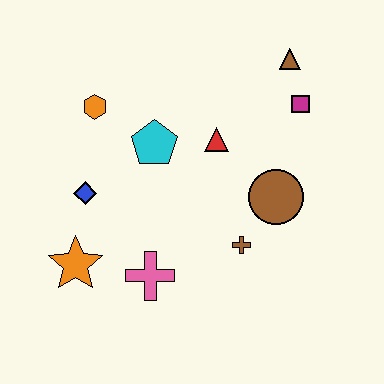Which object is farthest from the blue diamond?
The brown triangle is farthest from the blue diamond.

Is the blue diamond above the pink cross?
Yes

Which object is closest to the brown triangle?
The magenta square is closest to the brown triangle.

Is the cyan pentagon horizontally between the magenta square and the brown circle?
No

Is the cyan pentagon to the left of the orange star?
No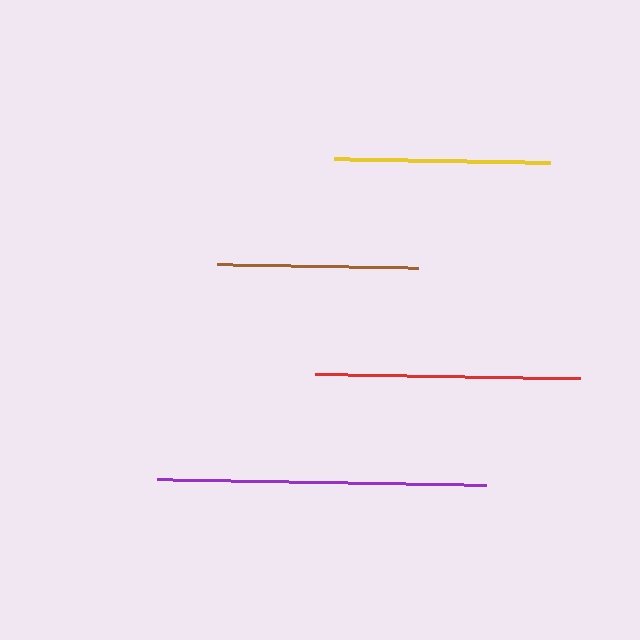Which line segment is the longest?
The purple line is the longest at approximately 329 pixels.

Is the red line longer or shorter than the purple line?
The purple line is longer than the red line.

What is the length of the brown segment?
The brown segment is approximately 202 pixels long.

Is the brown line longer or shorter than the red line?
The red line is longer than the brown line.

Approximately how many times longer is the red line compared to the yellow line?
The red line is approximately 1.2 times the length of the yellow line.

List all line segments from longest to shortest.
From longest to shortest: purple, red, yellow, brown.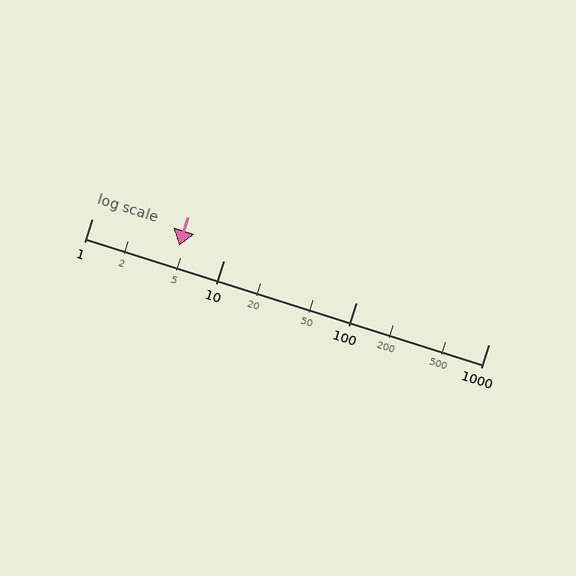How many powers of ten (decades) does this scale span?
The scale spans 3 decades, from 1 to 1000.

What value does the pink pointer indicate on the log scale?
The pointer indicates approximately 4.6.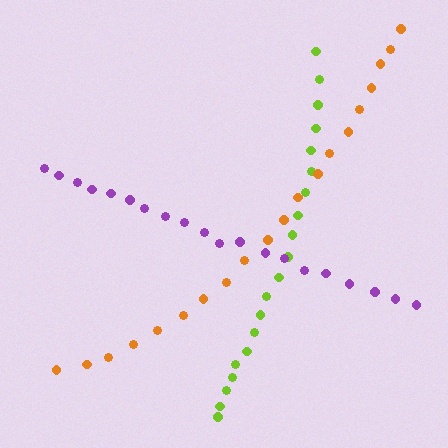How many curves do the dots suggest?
There are 3 distinct paths.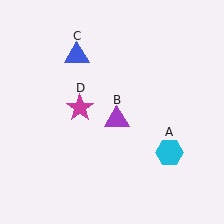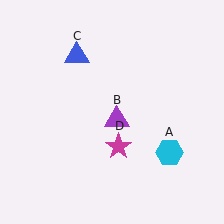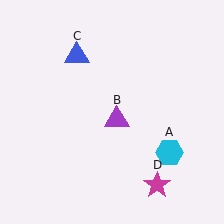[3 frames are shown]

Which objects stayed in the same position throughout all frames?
Cyan hexagon (object A) and purple triangle (object B) and blue triangle (object C) remained stationary.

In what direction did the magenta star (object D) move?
The magenta star (object D) moved down and to the right.